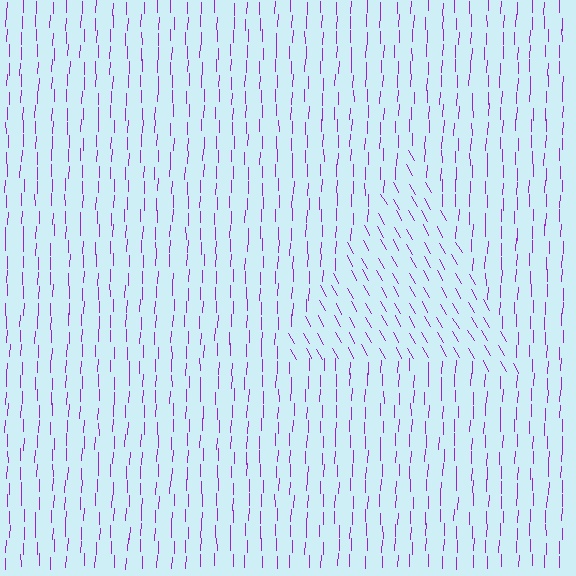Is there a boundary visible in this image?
Yes, there is a texture boundary formed by a change in line orientation.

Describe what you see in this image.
The image is filled with small purple line segments. A triangle region in the image has lines oriented differently from the surrounding lines, creating a visible texture boundary.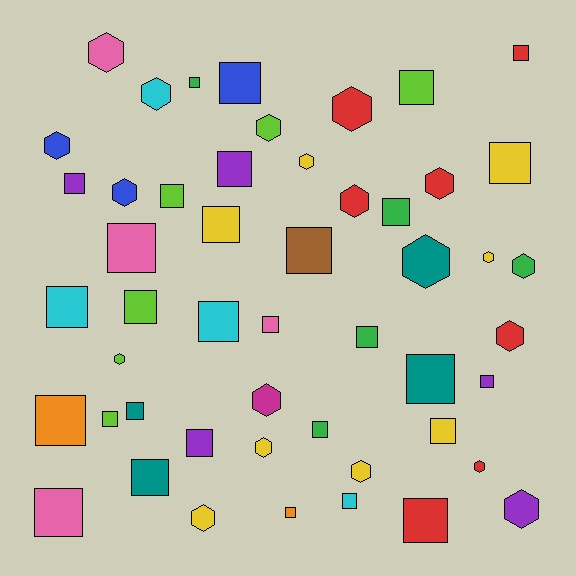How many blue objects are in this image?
There are 3 blue objects.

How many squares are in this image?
There are 30 squares.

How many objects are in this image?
There are 50 objects.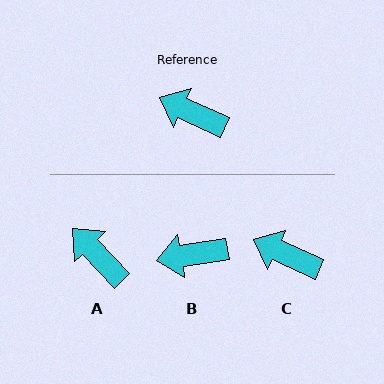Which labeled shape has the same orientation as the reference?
C.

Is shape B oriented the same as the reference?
No, it is off by about 34 degrees.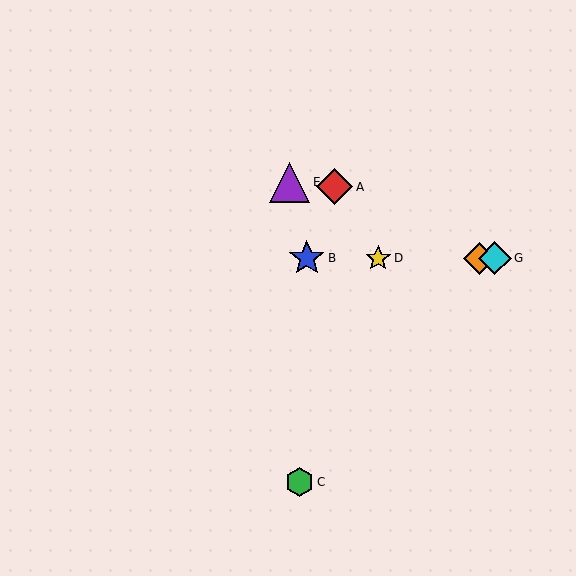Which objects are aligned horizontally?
Objects B, D, F, G are aligned horizontally.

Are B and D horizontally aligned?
Yes, both are at y≈258.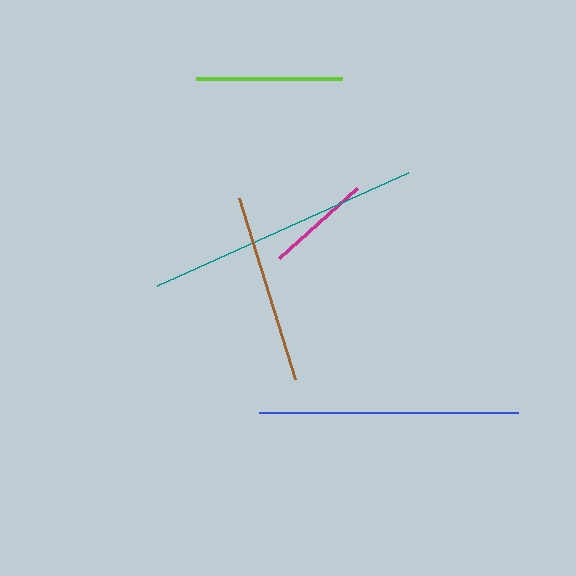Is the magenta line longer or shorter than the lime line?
The lime line is longer than the magenta line.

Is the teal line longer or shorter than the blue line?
The teal line is longer than the blue line.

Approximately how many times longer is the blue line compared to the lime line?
The blue line is approximately 1.8 times the length of the lime line.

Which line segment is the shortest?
The magenta line is the shortest at approximately 104 pixels.